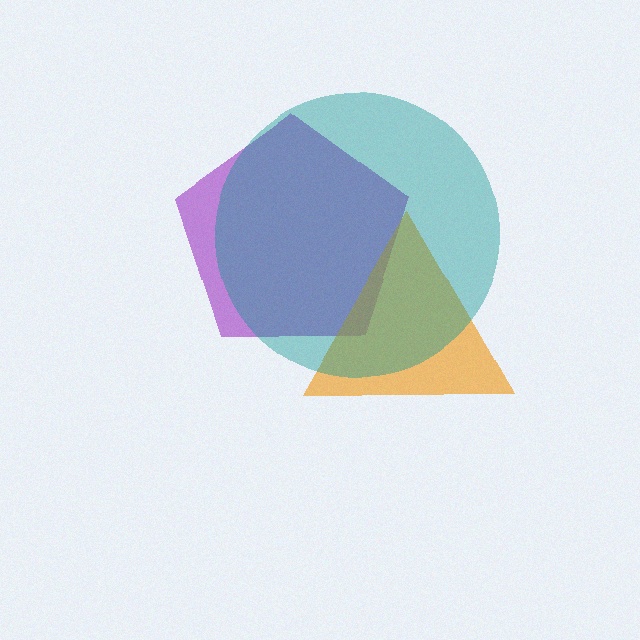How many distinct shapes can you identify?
There are 3 distinct shapes: a purple pentagon, an orange triangle, a teal circle.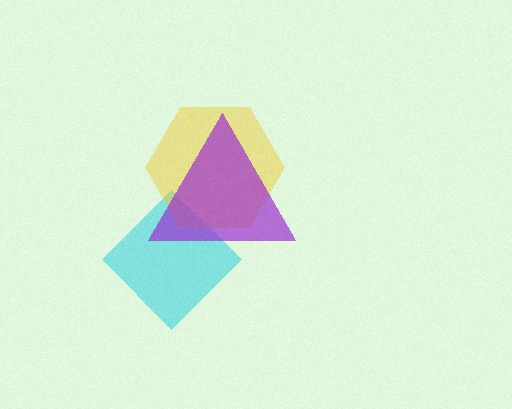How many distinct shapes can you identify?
There are 3 distinct shapes: a cyan diamond, a yellow hexagon, a purple triangle.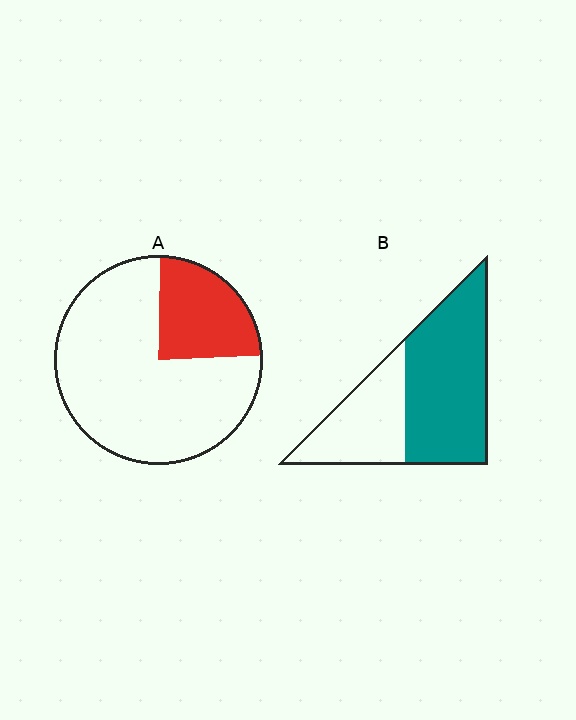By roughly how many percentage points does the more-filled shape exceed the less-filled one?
By roughly 40 percentage points (B over A).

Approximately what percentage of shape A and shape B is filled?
A is approximately 25% and B is approximately 65%.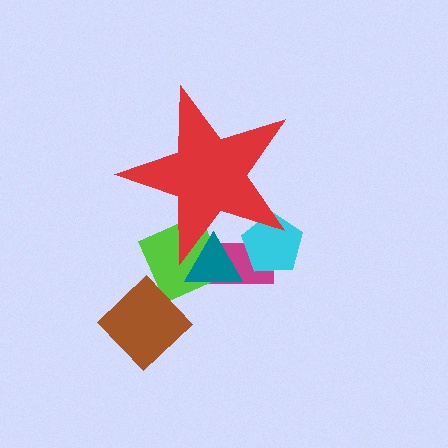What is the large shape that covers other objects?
A red star.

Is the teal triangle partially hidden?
Yes, the teal triangle is partially hidden behind the red star.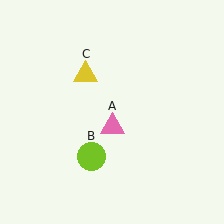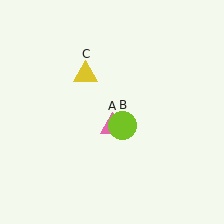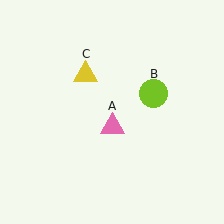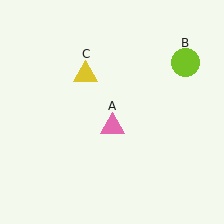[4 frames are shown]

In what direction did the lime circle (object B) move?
The lime circle (object B) moved up and to the right.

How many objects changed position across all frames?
1 object changed position: lime circle (object B).